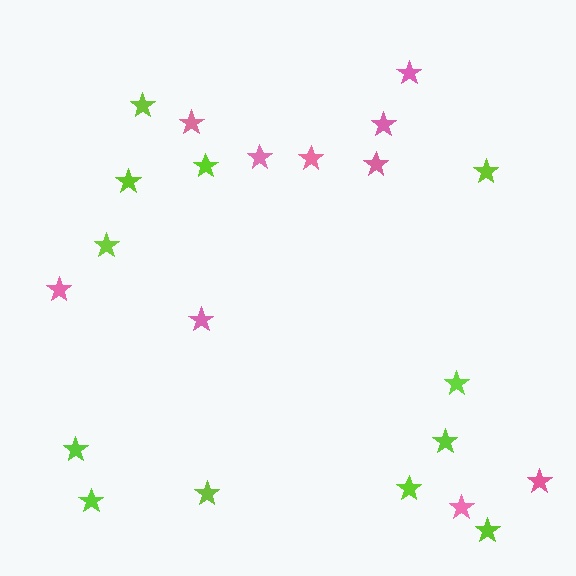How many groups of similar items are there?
There are 2 groups: one group of pink stars (10) and one group of lime stars (12).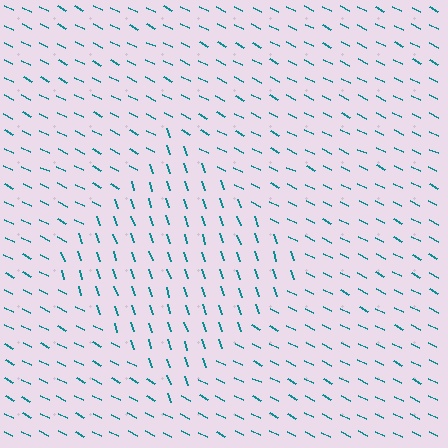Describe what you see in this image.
The image is filled with small teal line segments. A diamond region in the image has lines oriented differently from the surrounding lines, creating a visible texture boundary.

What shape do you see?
I see a diamond.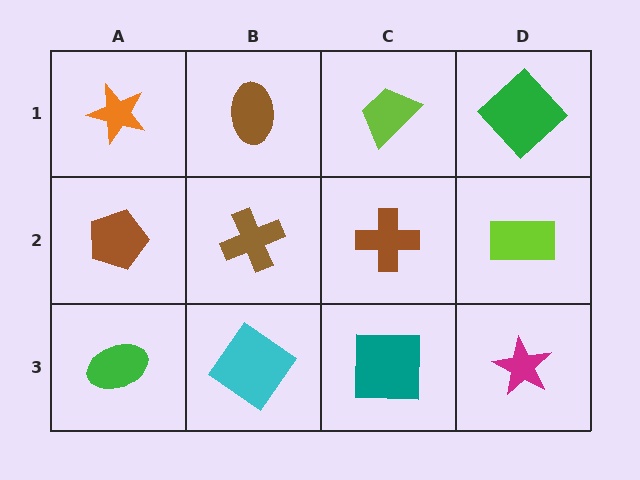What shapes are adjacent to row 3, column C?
A brown cross (row 2, column C), a cyan diamond (row 3, column B), a magenta star (row 3, column D).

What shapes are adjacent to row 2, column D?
A green diamond (row 1, column D), a magenta star (row 3, column D), a brown cross (row 2, column C).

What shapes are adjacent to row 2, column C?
A lime trapezoid (row 1, column C), a teal square (row 3, column C), a brown cross (row 2, column B), a lime rectangle (row 2, column D).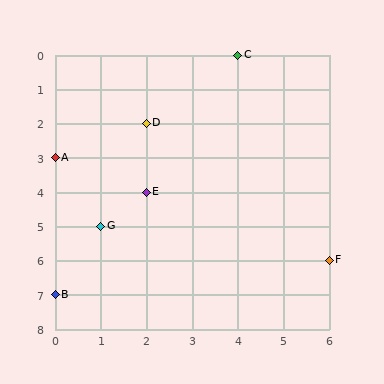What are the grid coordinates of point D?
Point D is at grid coordinates (2, 2).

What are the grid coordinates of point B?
Point B is at grid coordinates (0, 7).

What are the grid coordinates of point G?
Point G is at grid coordinates (1, 5).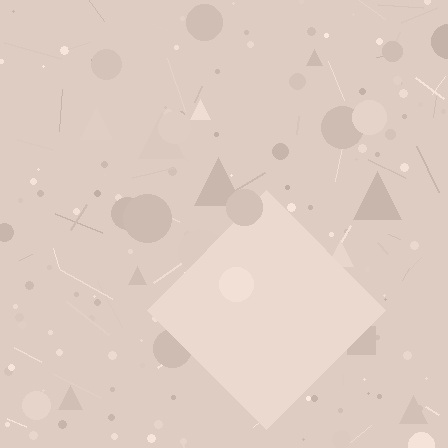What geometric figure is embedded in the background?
A diamond is embedded in the background.